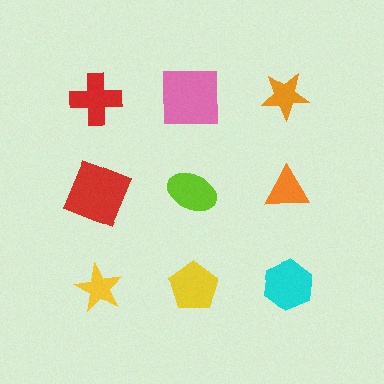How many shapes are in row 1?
3 shapes.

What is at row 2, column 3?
An orange triangle.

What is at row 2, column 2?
A lime ellipse.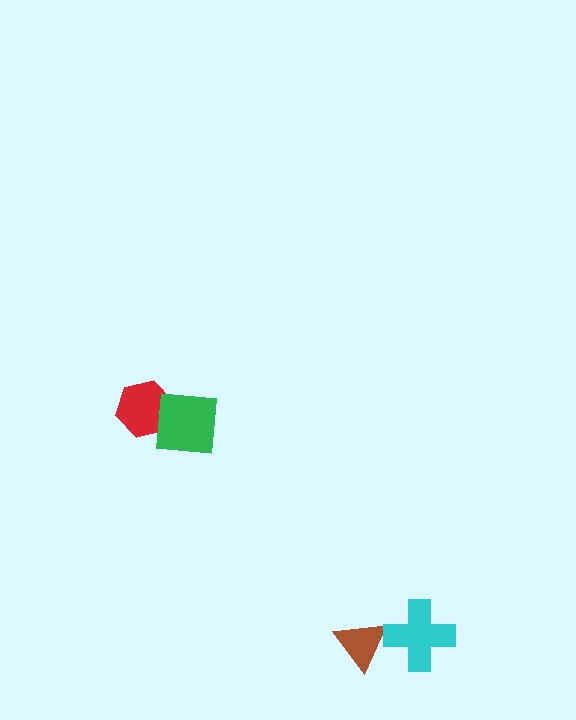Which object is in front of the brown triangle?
The cyan cross is in front of the brown triangle.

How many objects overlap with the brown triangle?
1 object overlaps with the brown triangle.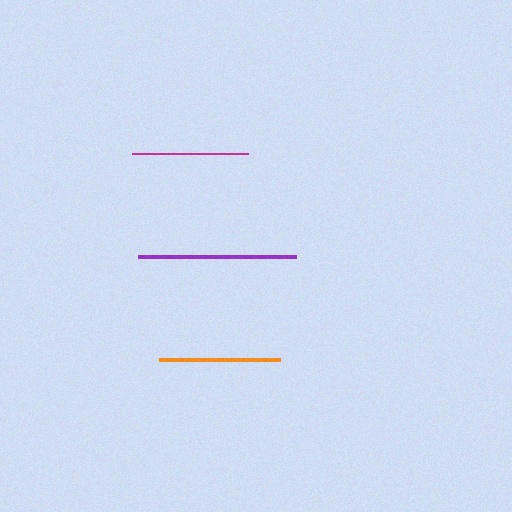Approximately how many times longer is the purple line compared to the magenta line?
The purple line is approximately 1.4 times the length of the magenta line.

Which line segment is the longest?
The purple line is the longest at approximately 158 pixels.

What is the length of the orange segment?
The orange segment is approximately 121 pixels long.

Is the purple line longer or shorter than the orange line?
The purple line is longer than the orange line.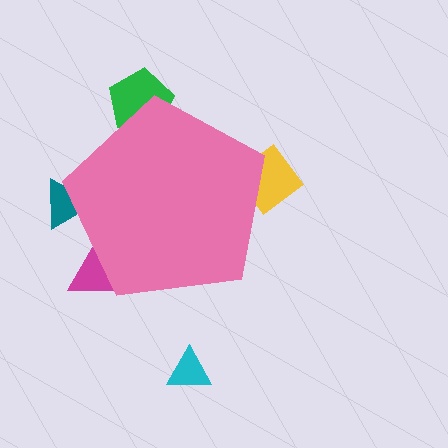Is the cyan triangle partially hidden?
No, the cyan triangle is fully visible.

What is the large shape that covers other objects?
A pink pentagon.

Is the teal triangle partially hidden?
Yes, the teal triangle is partially hidden behind the pink pentagon.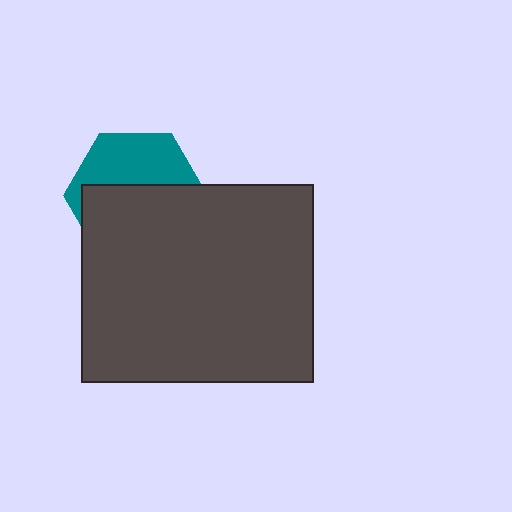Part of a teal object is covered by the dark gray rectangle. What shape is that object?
It is a hexagon.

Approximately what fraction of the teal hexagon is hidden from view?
Roughly 59% of the teal hexagon is hidden behind the dark gray rectangle.